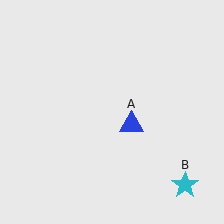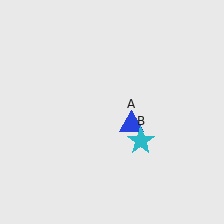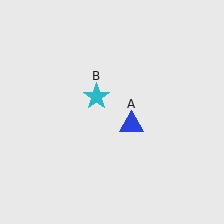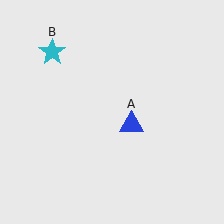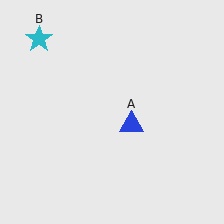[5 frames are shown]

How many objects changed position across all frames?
1 object changed position: cyan star (object B).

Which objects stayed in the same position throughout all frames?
Blue triangle (object A) remained stationary.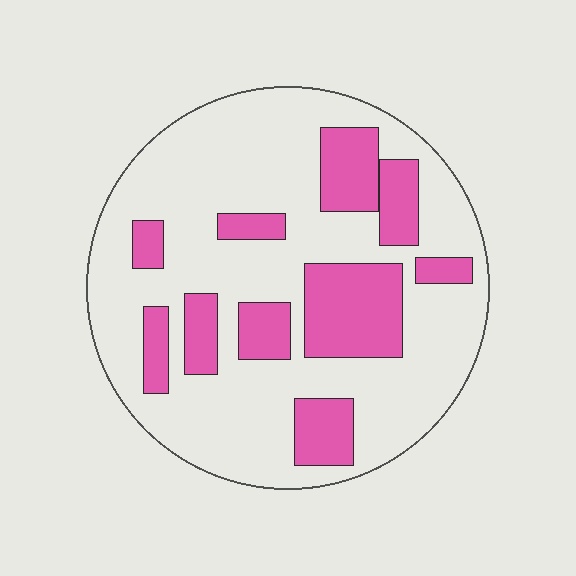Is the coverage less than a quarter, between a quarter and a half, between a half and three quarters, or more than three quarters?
Between a quarter and a half.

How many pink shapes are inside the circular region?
10.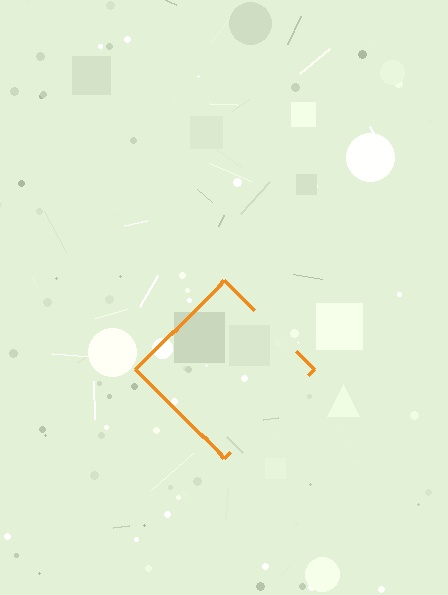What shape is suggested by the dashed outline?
The dashed outline suggests a diamond.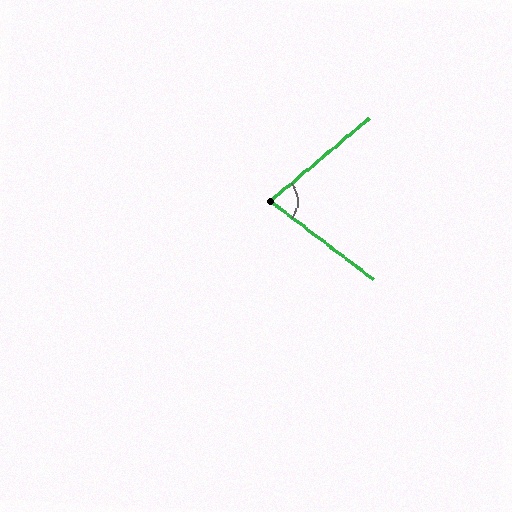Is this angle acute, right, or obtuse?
It is acute.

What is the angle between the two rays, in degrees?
Approximately 77 degrees.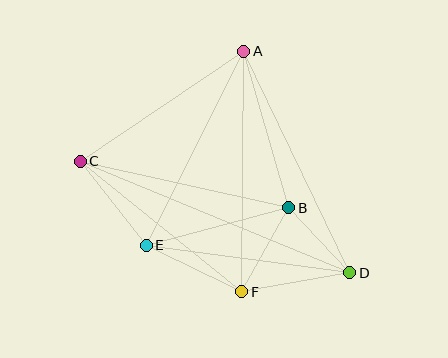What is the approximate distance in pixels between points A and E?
The distance between A and E is approximately 217 pixels.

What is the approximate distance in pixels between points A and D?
The distance between A and D is approximately 245 pixels.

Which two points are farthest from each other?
Points C and D are farthest from each other.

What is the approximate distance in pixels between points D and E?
The distance between D and E is approximately 205 pixels.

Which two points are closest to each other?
Points B and D are closest to each other.